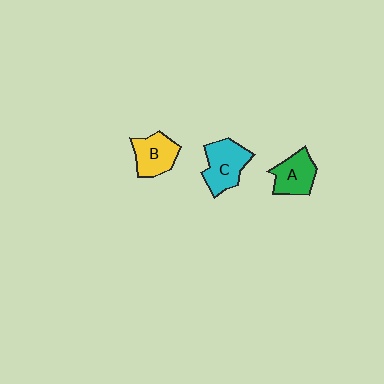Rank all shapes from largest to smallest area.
From largest to smallest: C (cyan), B (yellow), A (green).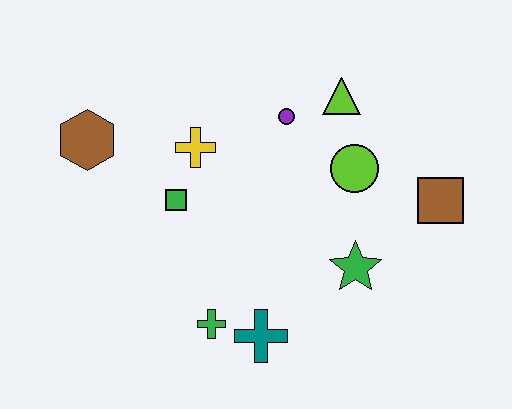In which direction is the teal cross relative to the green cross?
The teal cross is to the right of the green cross.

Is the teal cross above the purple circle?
No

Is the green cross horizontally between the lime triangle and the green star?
No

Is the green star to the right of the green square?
Yes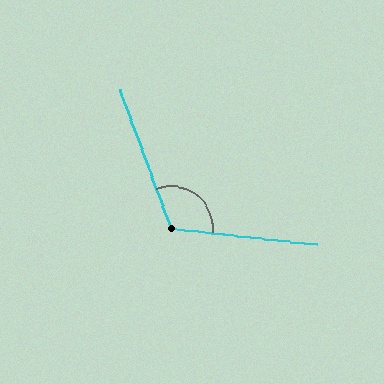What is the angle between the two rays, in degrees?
Approximately 116 degrees.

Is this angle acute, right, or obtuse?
It is obtuse.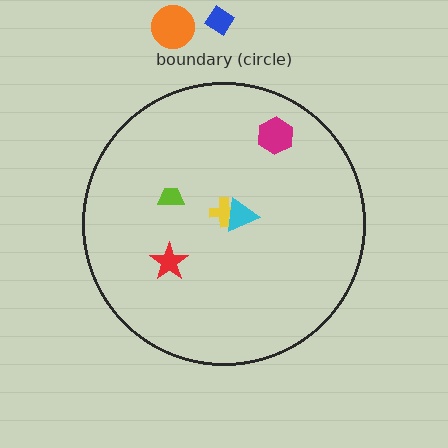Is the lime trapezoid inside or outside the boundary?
Inside.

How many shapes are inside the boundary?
5 inside, 2 outside.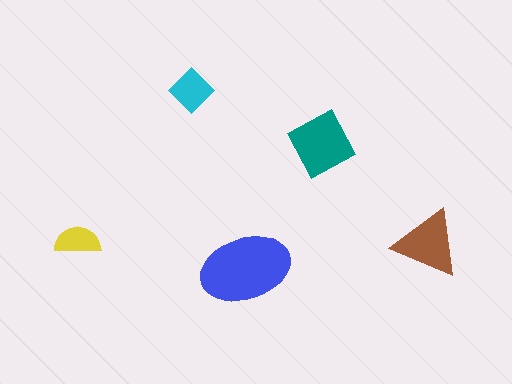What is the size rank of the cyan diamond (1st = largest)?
4th.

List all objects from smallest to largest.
The yellow semicircle, the cyan diamond, the brown triangle, the teal square, the blue ellipse.